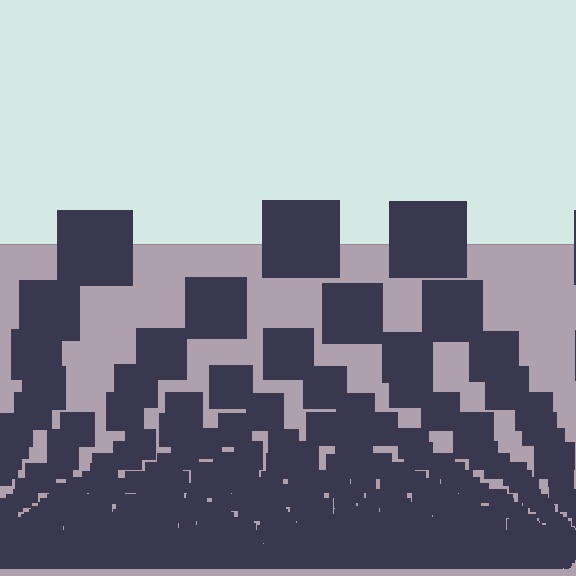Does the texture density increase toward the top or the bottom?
Density increases toward the bottom.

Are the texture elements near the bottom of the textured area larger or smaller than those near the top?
Smaller. The gradient is inverted — elements near the bottom are smaller and denser.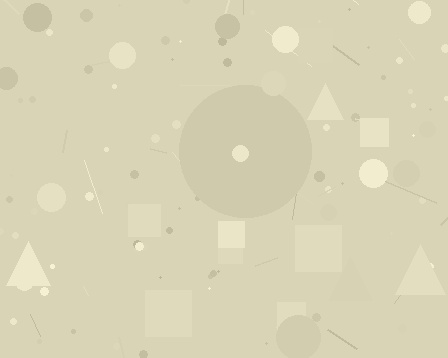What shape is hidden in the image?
A circle is hidden in the image.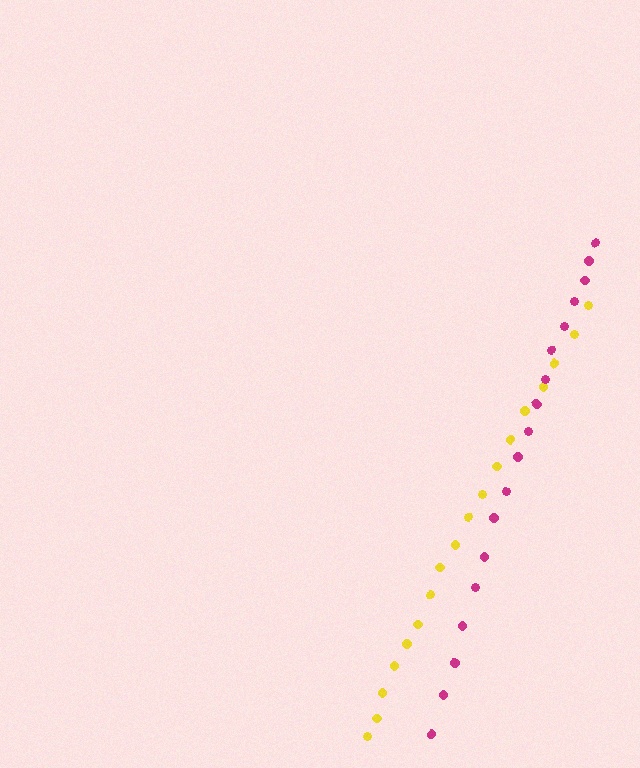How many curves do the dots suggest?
There are 2 distinct paths.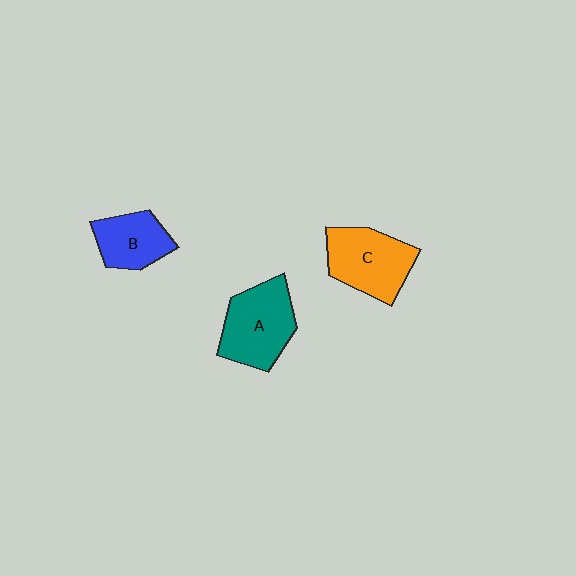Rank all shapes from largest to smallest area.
From largest to smallest: A (teal), C (orange), B (blue).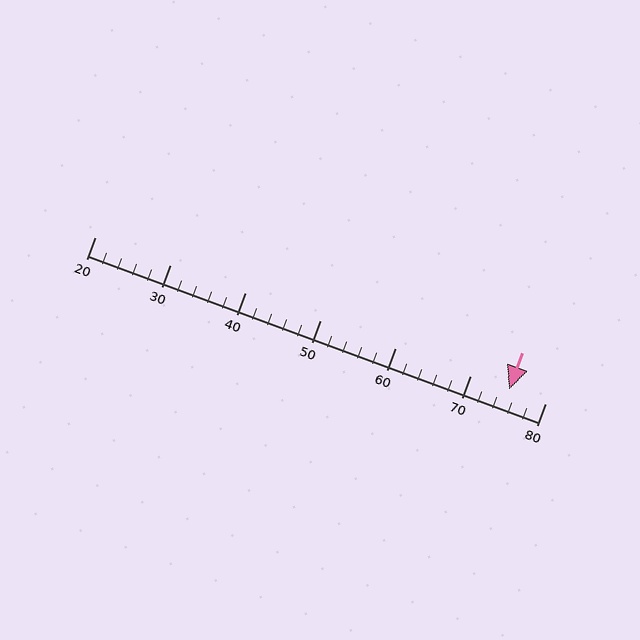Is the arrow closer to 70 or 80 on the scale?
The arrow is closer to 80.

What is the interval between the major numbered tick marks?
The major tick marks are spaced 10 units apart.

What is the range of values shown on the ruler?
The ruler shows values from 20 to 80.